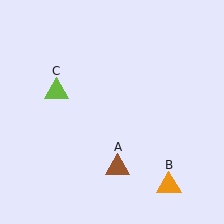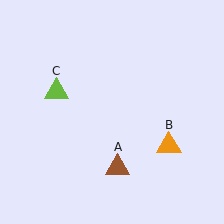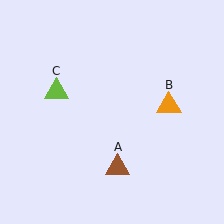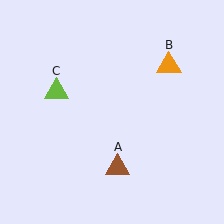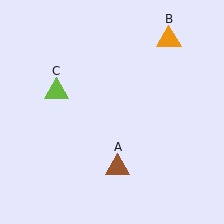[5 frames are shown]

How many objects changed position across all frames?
1 object changed position: orange triangle (object B).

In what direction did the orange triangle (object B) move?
The orange triangle (object B) moved up.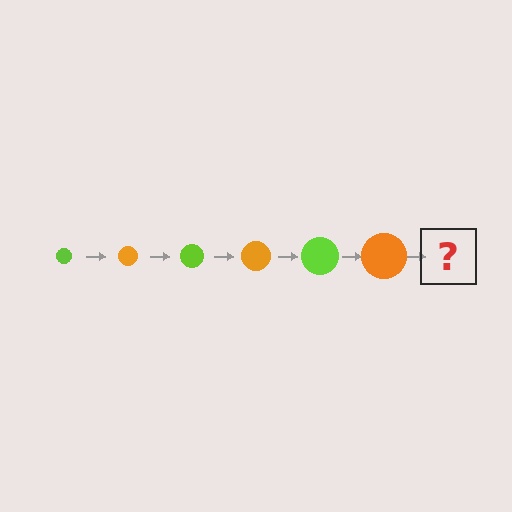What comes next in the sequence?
The next element should be a lime circle, larger than the previous one.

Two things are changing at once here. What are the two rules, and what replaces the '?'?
The two rules are that the circle grows larger each step and the color cycles through lime and orange. The '?' should be a lime circle, larger than the previous one.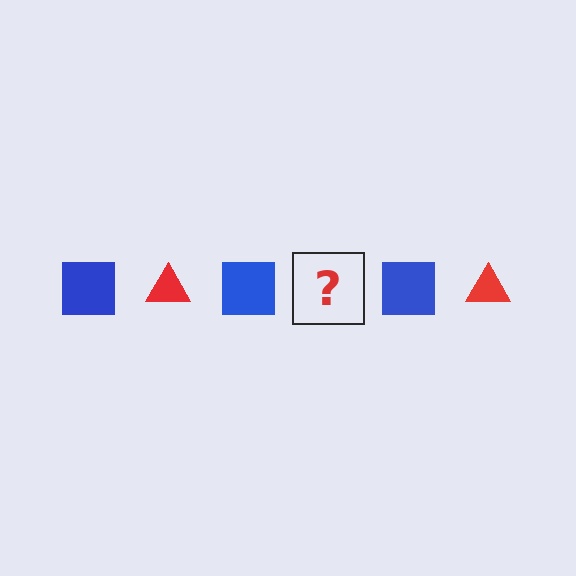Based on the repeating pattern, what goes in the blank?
The blank should be a red triangle.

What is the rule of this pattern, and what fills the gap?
The rule is that the pattern alternates between blue square and red triangle. The gap should be filled with a red triangle.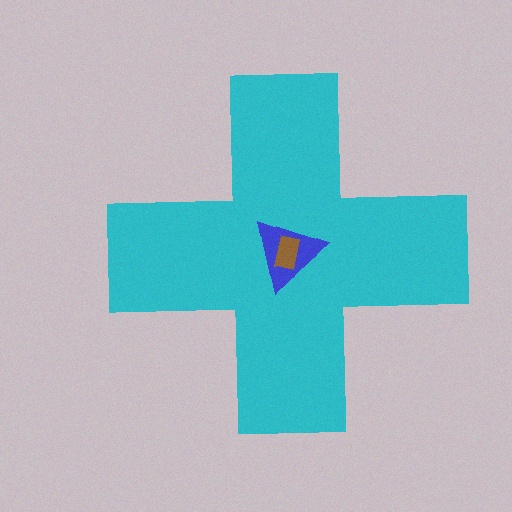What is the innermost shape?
The brown rectangle.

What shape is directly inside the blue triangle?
The brown rectangle.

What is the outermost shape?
The cyan cross.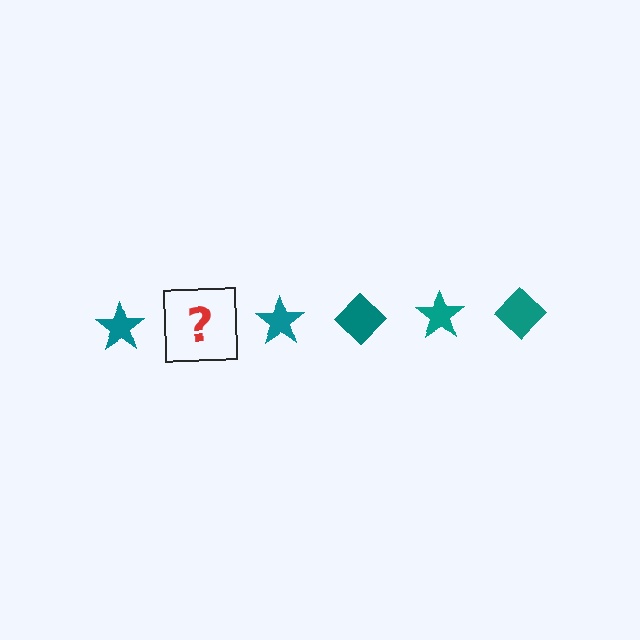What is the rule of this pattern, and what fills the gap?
The rule is that the pattern cycles through star, diamond shapes in teal. The gap should be filled with a teal diamond.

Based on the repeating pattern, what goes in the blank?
The blank should be a teal diamond.